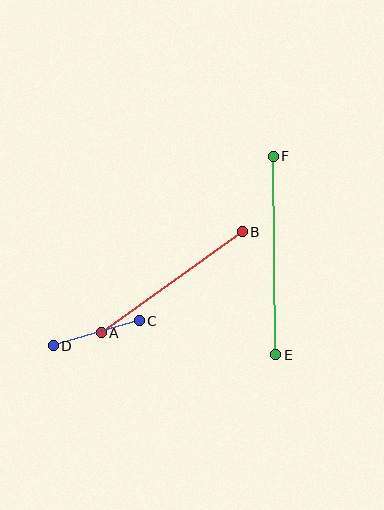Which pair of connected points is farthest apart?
Points E and F are farthest apart.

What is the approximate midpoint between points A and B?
The midpoint is at approximately (172, 282) pixels.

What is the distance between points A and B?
The distance is approximately 174 pixels.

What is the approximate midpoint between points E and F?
The midpoint is at approximately (274, 256) pixels.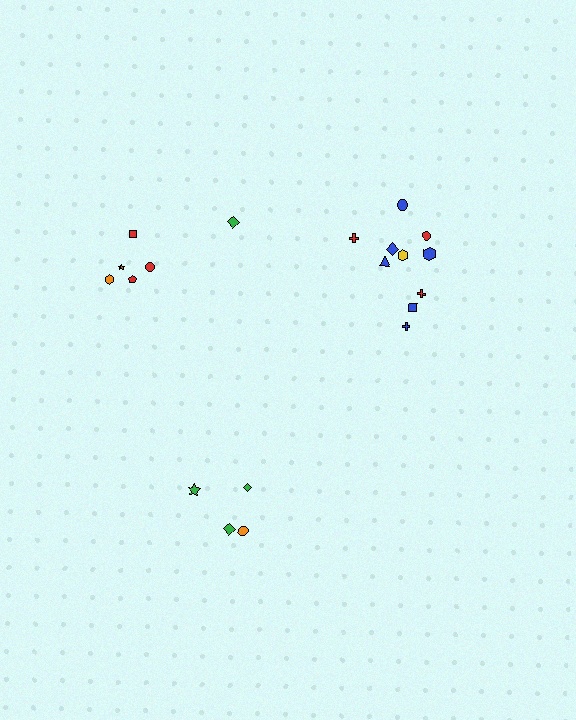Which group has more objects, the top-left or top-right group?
The top-right group.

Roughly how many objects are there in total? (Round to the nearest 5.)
Roughly 20 objects in total.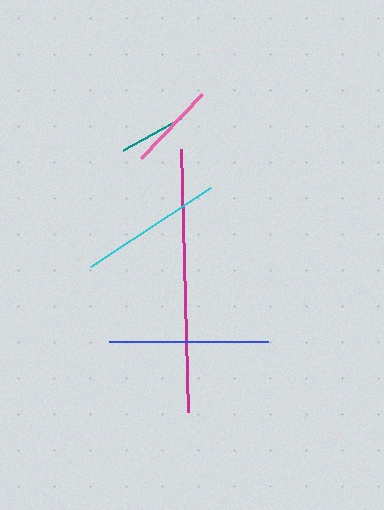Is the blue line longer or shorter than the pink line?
The blue line is longer than the pink line.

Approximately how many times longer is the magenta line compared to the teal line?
The magenta line is approximately 4.0 times the length of the teal line.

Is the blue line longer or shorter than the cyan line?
The blue line is longer than the cyan line.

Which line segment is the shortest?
The teal line is the shortest at approximately 66 pixels.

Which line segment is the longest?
The magenta line is the longest at approximately 263 pixels.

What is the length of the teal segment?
The teal segment is approximately 66 pixels long.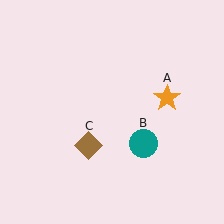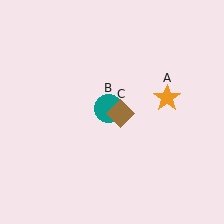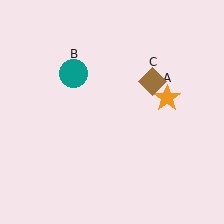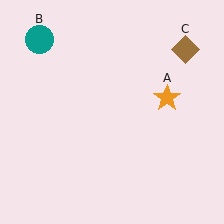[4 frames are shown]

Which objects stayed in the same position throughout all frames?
Orange star (object A) remained stationary.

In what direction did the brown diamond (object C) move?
The brown diamond (object C) moved up and to the right.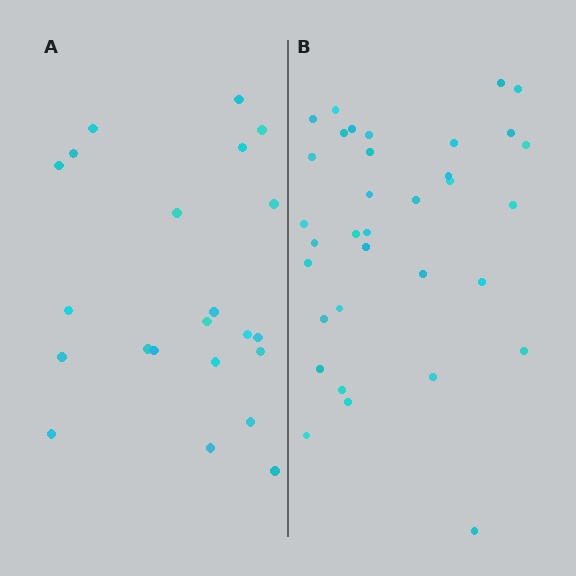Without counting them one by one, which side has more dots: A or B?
Region B (the right region) has more dots.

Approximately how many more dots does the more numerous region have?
Region B has roughly 12 or so more dots than region A.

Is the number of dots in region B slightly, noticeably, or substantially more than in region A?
Region B has substantially more. The ratio is roughly 1.5 to 1.